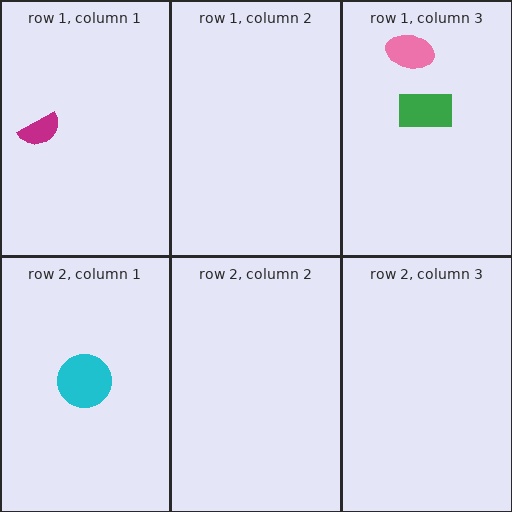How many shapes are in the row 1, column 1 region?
1.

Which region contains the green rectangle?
The row 1, column 3 region.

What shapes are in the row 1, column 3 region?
The pink ellipse, the green rectangle.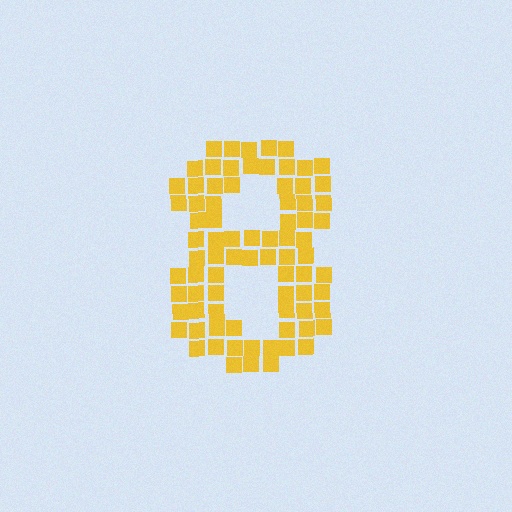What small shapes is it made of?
It is made of small squares.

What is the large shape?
The large shape is the digit 8.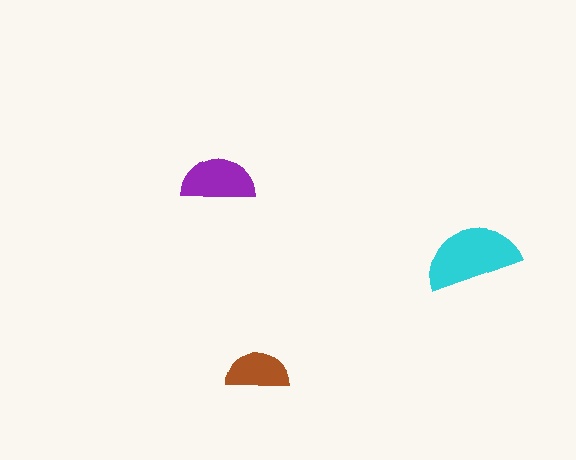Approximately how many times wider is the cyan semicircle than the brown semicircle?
About 1.5 times wider.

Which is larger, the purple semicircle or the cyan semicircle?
The cyan one.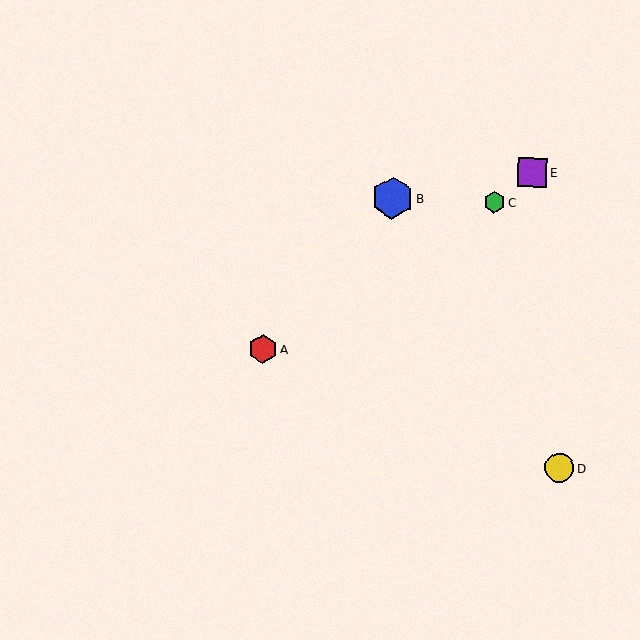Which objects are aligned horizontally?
Objects B, C are aligned horizontally.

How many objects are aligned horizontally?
2 objects (B, C) are aligned horizontally.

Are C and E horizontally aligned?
No, C is at y≈202 and E is at y≈172.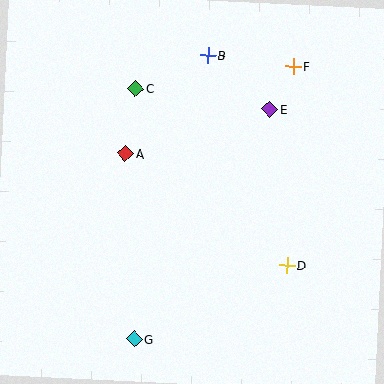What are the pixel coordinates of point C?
Point C is at (136, 89).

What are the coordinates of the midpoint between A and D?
The midpoint between A and D is at (206, 210).